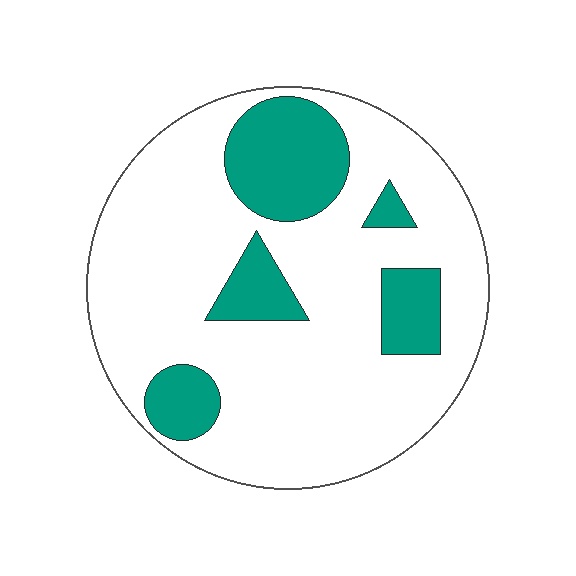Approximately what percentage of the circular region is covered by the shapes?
Approximately 20%.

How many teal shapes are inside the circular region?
5.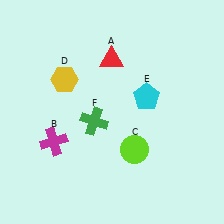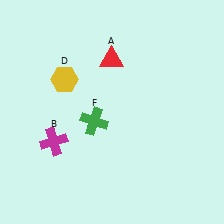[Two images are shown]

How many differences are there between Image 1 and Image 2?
There are 2 differences between the two images.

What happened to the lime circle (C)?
The lime circle (C) was removed in Image 2. It was in the bottom-right area of Image 1.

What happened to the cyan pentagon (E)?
The cyan pentagon (E) was removed in Image 2. It was in the top-right area of Image 1.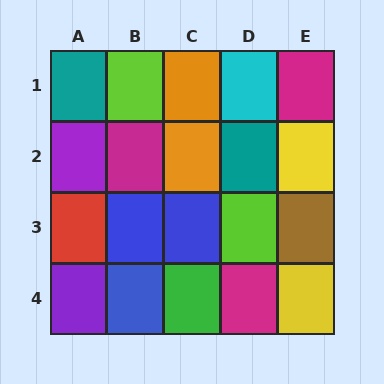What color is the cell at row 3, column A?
Red.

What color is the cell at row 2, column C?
Orange.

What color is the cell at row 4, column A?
Purple.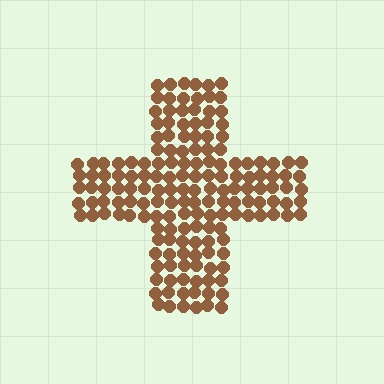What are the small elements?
The small elements are circles.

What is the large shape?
The large shape is a cross.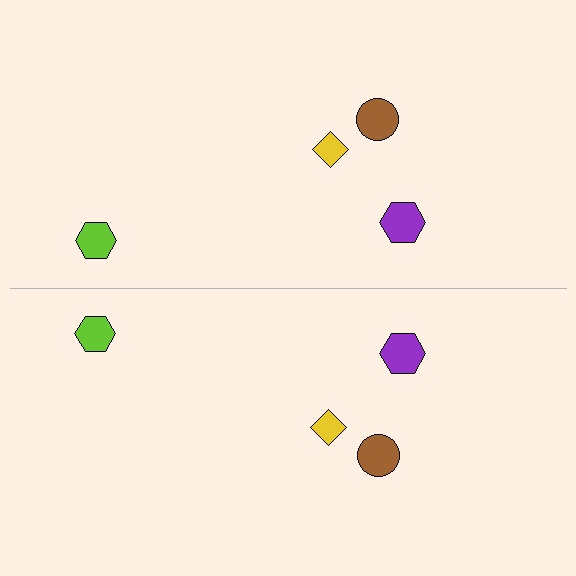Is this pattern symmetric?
Yes, this pattern has bilateral (reflection) symmetry.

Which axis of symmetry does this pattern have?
The pattern has a horizontal axis of symmetry running through the center of the image.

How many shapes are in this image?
There are 8 shapes in this image.